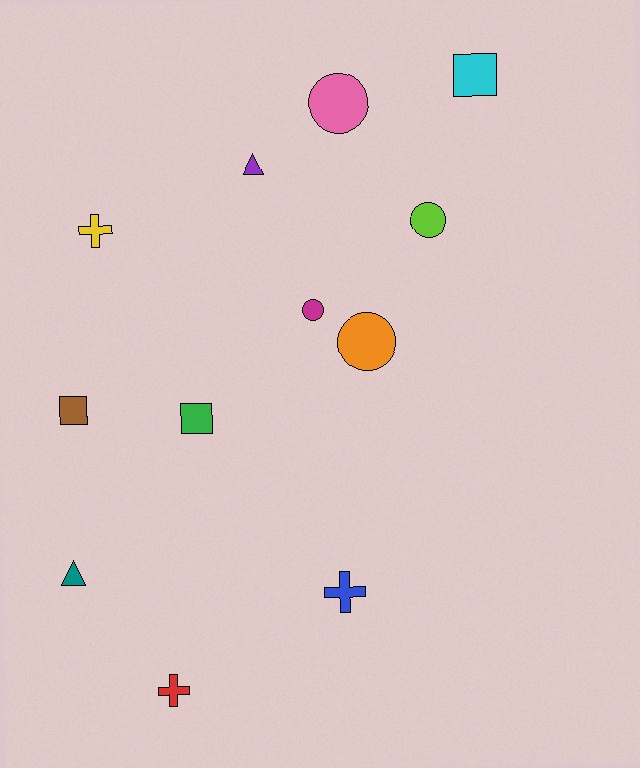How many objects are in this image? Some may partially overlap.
There are 12 objects.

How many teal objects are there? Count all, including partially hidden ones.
There is 1 teal object.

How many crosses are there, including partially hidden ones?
There are 3 crosses.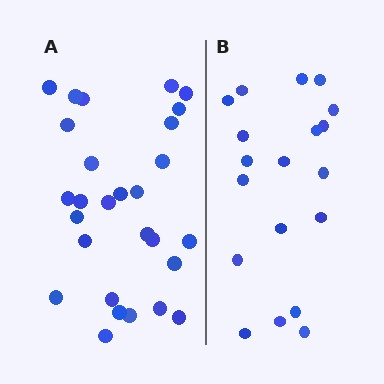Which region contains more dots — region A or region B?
Region A (the left region) has more dots.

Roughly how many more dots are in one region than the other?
Region A has roughly 8 or so more dots than region B.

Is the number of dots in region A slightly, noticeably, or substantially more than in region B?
Region A has substantially more. The ratio is roughly 1.5 to 1.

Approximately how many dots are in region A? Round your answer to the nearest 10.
About 30 dots. (The exact count is 28, which rounds to 30.)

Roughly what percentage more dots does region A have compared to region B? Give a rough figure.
About 45% more.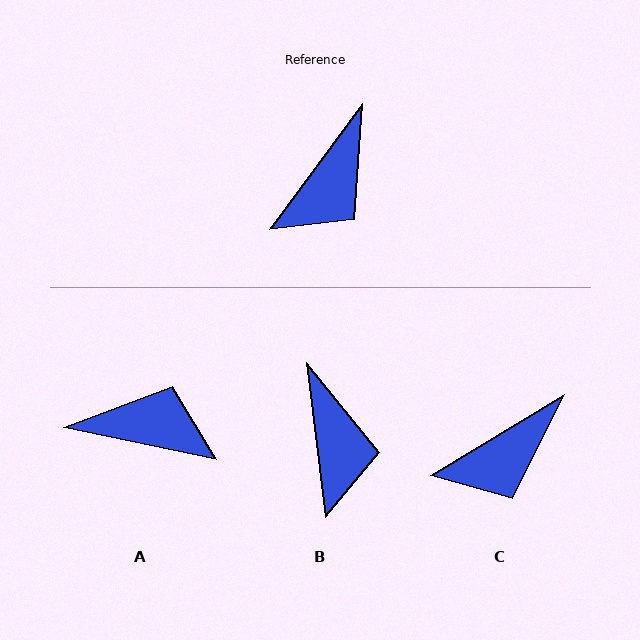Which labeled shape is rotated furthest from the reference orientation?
A, about 115 degrees away.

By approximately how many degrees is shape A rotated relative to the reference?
Approximately 115 degrees counter-clockwise.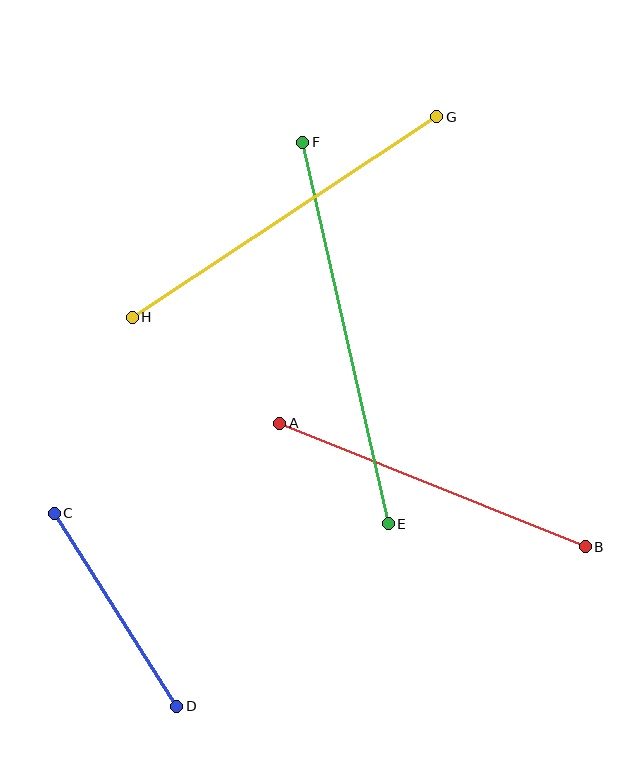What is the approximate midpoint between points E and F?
The midpoint is at approximately (346, 333) pixels.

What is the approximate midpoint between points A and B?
The midpoint is at approximately (433, 485) pixels.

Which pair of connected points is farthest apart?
Points E and F are farthest apart.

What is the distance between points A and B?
The distance is approximately 330 pixels.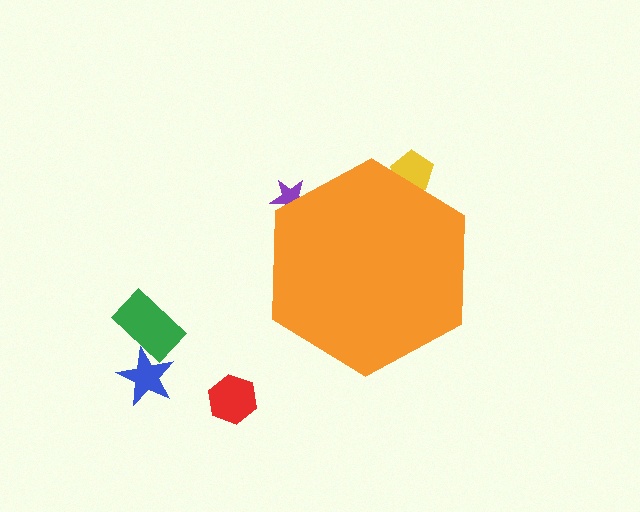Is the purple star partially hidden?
Yes, the purple star is partially hidden behind the orange hexagon.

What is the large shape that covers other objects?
An orange hexagon.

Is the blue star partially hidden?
No, the blue star is fully visible.